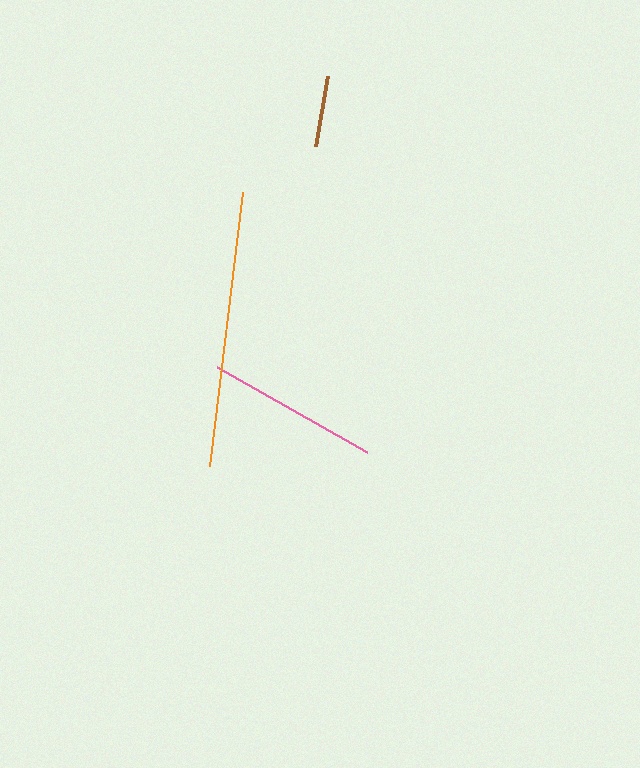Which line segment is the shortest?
The brown line is the shortest at approximately 71 pixels.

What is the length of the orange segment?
The orange segment is approximately 276 pixels long.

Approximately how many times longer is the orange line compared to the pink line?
The orange line is approximately 1.6 times the length of the pink line.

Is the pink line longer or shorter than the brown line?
The pink line is longer than the brown line.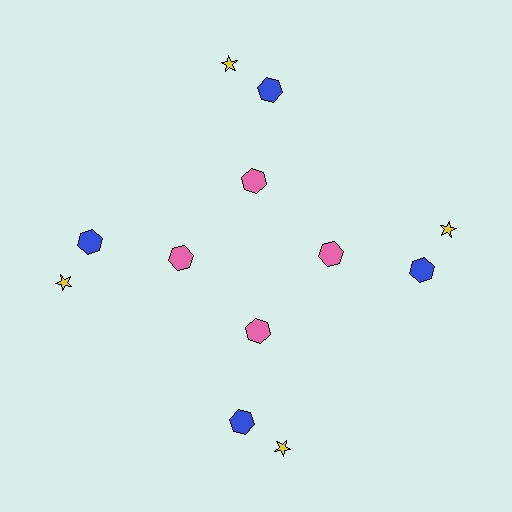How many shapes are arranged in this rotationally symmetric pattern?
There are 12 shapes, arranged in 4 groups of 3.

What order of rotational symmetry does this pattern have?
This pattern has 4-fold rotational symmetry.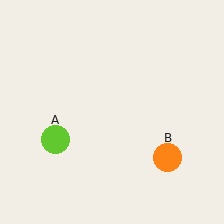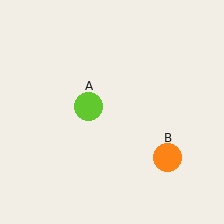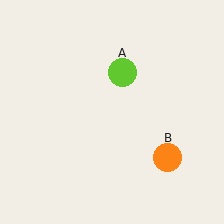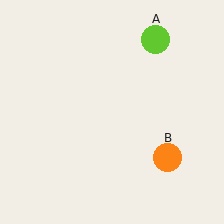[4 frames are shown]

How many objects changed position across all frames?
1 object changed position: lime circle (object A).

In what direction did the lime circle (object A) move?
The lime circle (object A) moved up and to the right.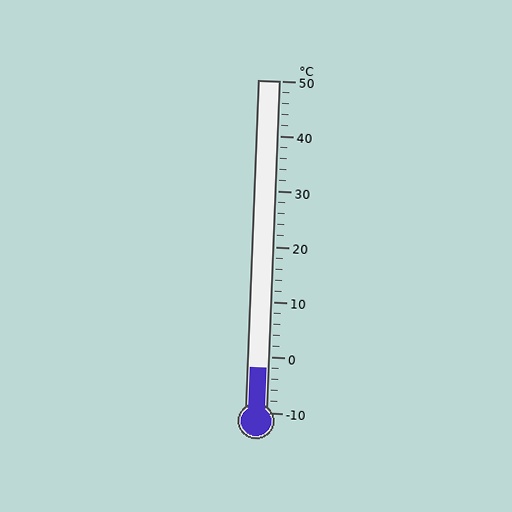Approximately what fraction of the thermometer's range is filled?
The thermometer is filled to approximately 15% of its range.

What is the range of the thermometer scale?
The thermometer scale ranges from -10°C to 50°C.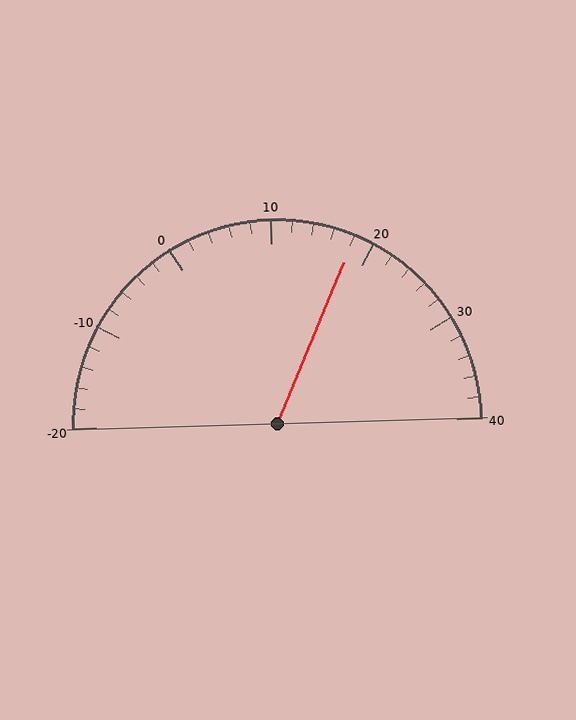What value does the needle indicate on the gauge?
The needle indicates approximately 18.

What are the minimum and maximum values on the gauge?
The gauge ranges from -20 to 40.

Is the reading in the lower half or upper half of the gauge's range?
The reading is in the upper half of the range (-20 to 40).